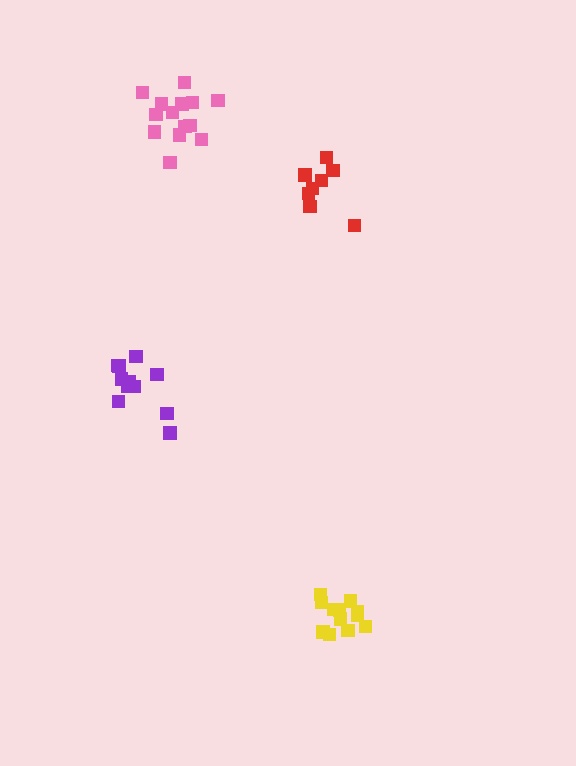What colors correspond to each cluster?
The clusters are colored: yellow, pink, red, purple.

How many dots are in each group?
Group 1: 12 dots, Group 2: 14 dots, Group 3: 8 dots, Group 4: 11 dots (45 total).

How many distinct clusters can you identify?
There are 4 distinct clusters.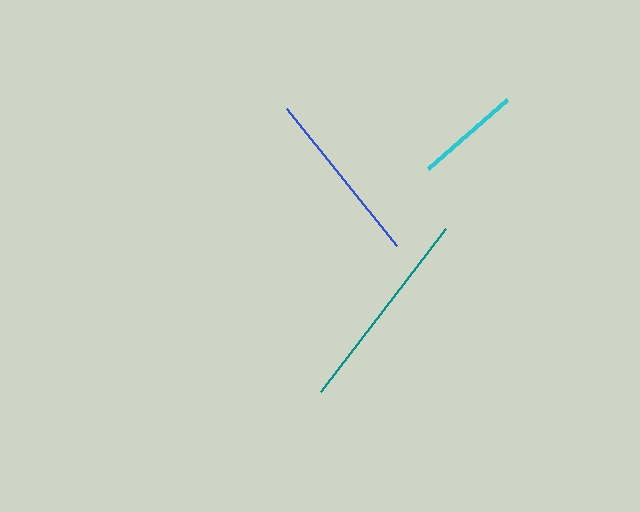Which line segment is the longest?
The teal line is the longest at approximately 205 pixels.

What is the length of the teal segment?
The teal segment is approximately 205 pixels long.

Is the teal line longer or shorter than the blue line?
The teal line is longer than the blue line.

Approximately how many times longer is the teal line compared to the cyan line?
The teal line is approximately 2.0 times the length of the cyan line.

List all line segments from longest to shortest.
From longest to shortest: teal, blue, cyan.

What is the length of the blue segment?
The blue segment is approximately 176 pixels long.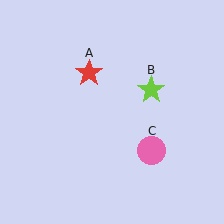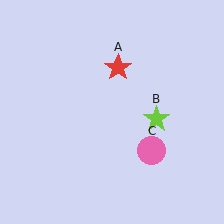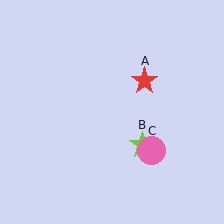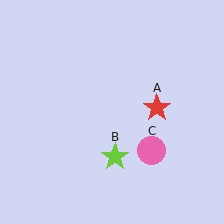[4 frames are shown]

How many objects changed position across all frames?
2 objects changed position: red star (object A), lime star (object B).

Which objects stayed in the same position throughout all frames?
Pink circle (object C) remained stationary.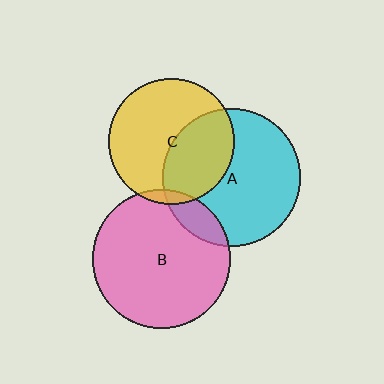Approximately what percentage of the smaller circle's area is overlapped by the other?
Approximately 40%.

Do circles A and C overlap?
Yes.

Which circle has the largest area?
Circle A (cyan).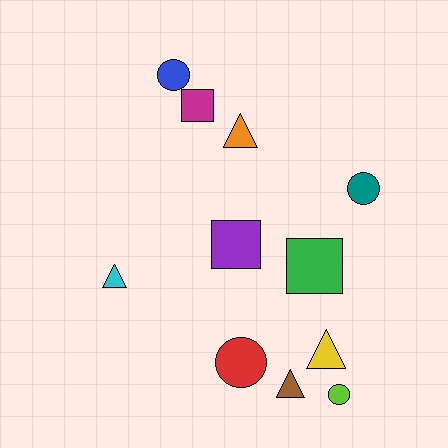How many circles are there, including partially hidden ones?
There are 4 circles.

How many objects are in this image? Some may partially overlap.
There are 11 objects.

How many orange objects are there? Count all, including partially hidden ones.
There is 1 orange object.